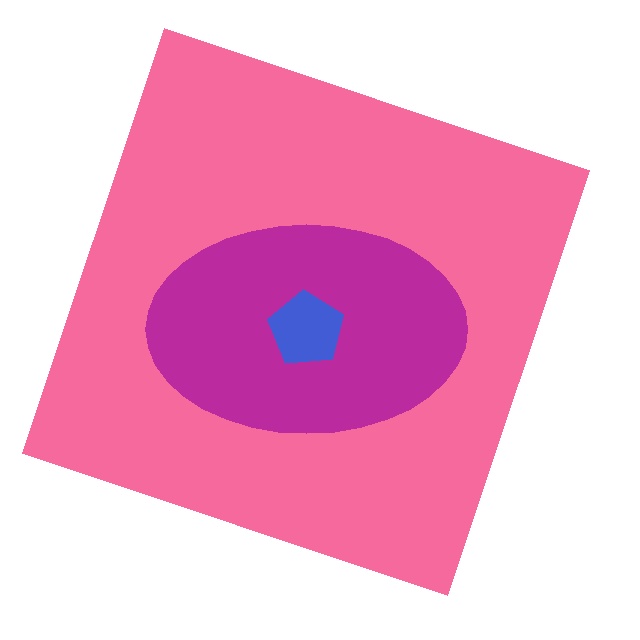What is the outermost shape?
The pink square.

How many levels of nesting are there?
3.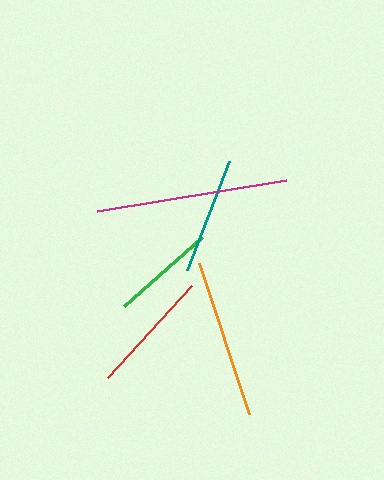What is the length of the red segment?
The red segment is approximately 125 pixels long.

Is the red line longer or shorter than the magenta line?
The magenta line is longer than the red line.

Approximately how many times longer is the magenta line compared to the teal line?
The magenta line is approximately 1.6 times the length of the teal line.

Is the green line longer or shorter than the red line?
The red line is longer than the green line.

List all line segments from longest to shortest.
From longest to shortest: magenta, orange, red, teal, green.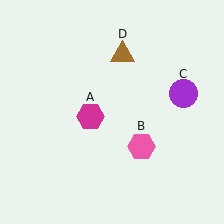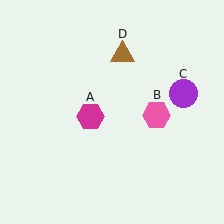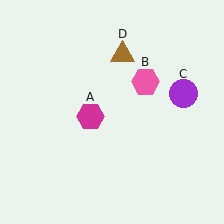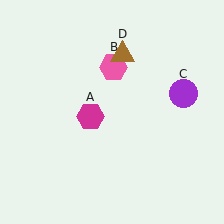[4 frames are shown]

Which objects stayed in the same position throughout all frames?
Magenta hexagon (object A) and purple circle (object C) and brown triangle (object D) remained stationary.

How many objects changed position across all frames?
1 object changed position: pink hexagon (object B).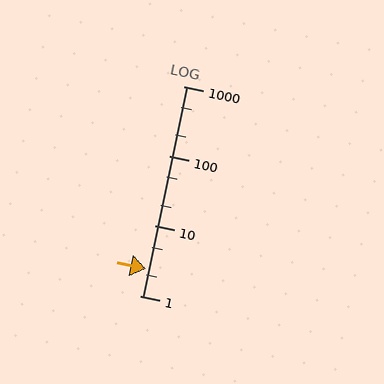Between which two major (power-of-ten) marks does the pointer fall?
The pointer is between 1 and 10.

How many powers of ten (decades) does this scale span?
The scale spans 3 decades, from 1 to 1000.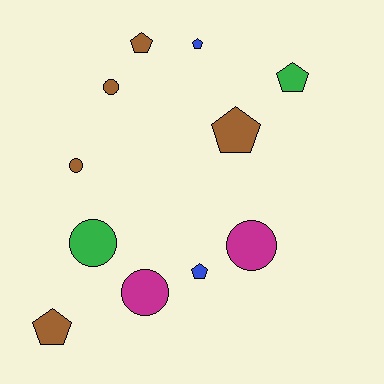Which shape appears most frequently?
Pentagon, with 6 objects.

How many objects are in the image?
There are 11 objects.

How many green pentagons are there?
There is 1 green pentagon.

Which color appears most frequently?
Brown, with 5 objects.